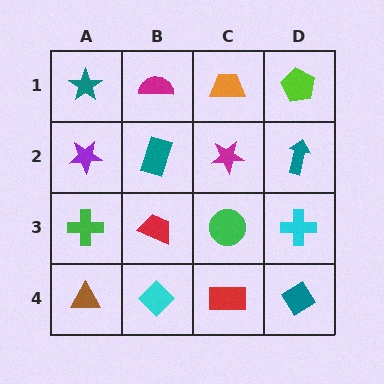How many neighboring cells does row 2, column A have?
3.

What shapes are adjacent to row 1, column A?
A purple star (row 2, column A), a magenta semicircle (row 1, column B).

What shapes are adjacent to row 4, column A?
A green cross (row 3, column A), a cyan diamond (row 4, column B).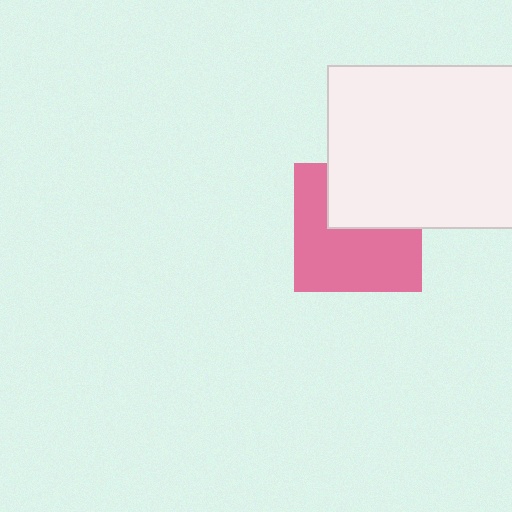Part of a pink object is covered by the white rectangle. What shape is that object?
It is a square.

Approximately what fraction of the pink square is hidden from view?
Roughly 38% of the pink square is hidden behind the white rectangle.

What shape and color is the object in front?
The object in front is a white rectangle.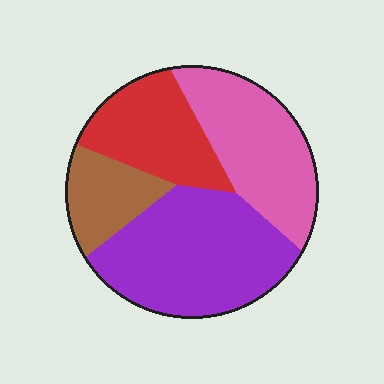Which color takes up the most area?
Purple, at roughly 40%.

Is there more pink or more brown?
Pink.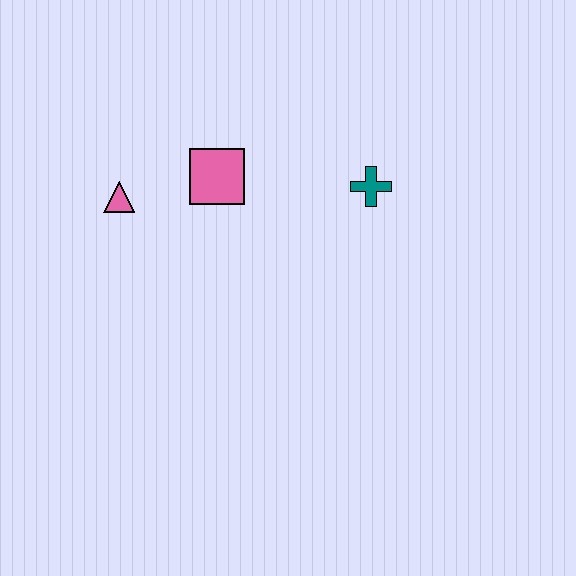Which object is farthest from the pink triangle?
The teal cross is farthest from the pink triangle.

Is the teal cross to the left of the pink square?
No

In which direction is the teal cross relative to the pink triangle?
The teal cross is to the right of the pink triangle.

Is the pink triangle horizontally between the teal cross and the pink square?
No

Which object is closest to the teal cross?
The pink square is closest to the teal cross.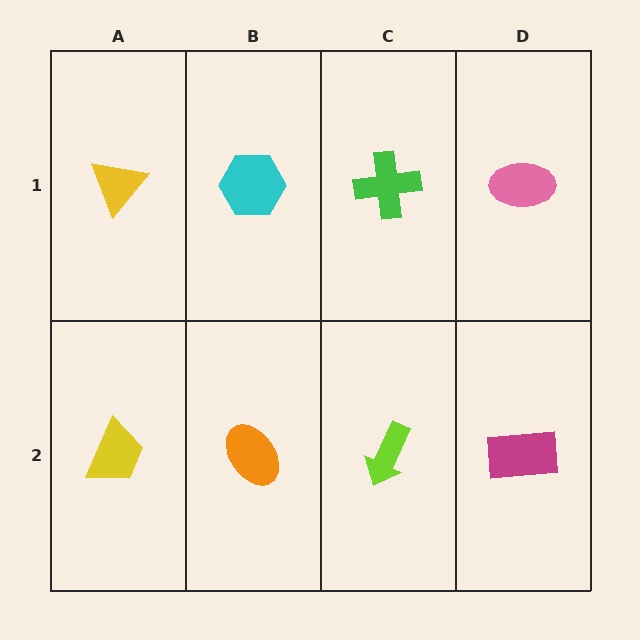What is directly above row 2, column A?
A yellow triangle.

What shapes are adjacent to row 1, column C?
A lime arrow (row 2, column C), a cyan hexagon (row 1, column B), a pink ellipse (row 1, column D).